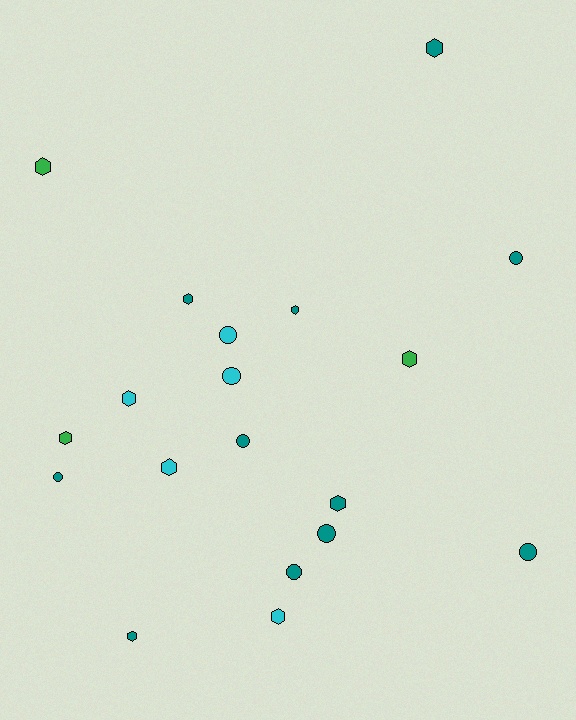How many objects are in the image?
There are 19 objects.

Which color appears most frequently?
Teal, with 11 objects.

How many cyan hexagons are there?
There are 3 cyan hexagons.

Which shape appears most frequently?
Hexagon, with 11 objects.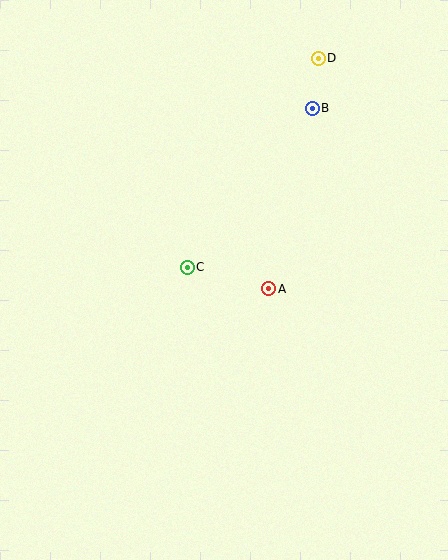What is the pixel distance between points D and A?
The distance between D and A is 236 pixels.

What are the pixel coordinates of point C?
Point C is at (187, 267).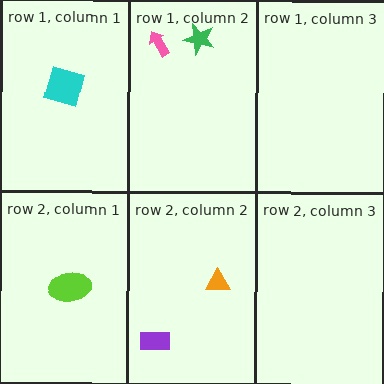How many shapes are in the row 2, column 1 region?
1.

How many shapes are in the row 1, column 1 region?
1.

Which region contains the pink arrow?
The row 1, column 2 region.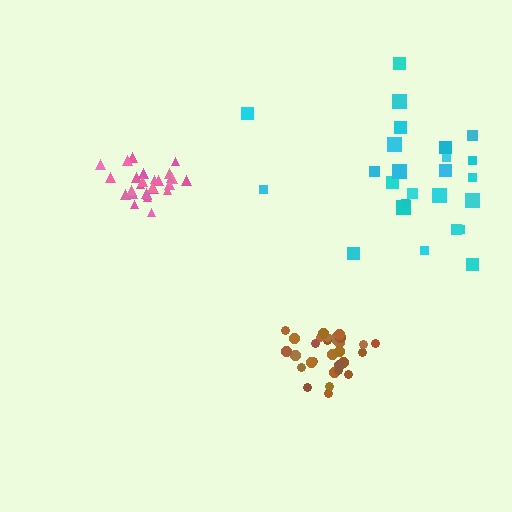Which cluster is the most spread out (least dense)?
Cyan.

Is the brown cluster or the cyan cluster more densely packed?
Brown.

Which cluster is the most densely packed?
Pink.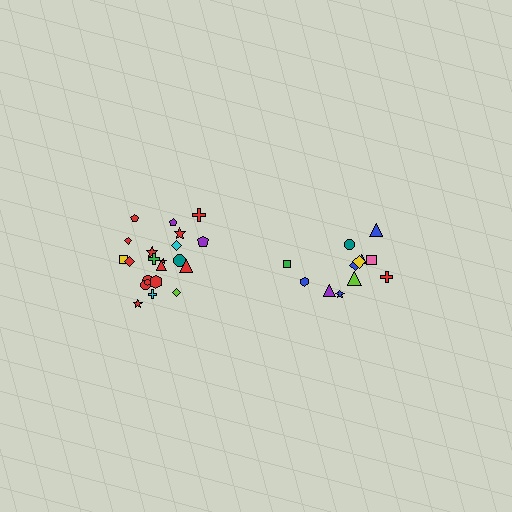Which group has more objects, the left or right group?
The left group.